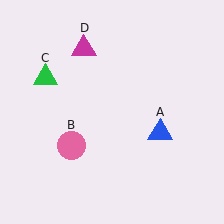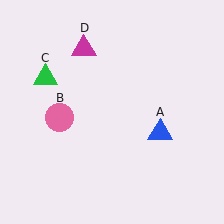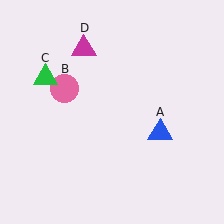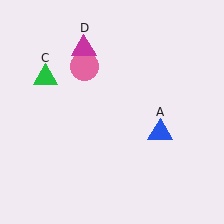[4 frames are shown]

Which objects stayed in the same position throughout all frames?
Blue triangle (object A) and green triangle (object C) and magenta triangle (object D) remained stationary.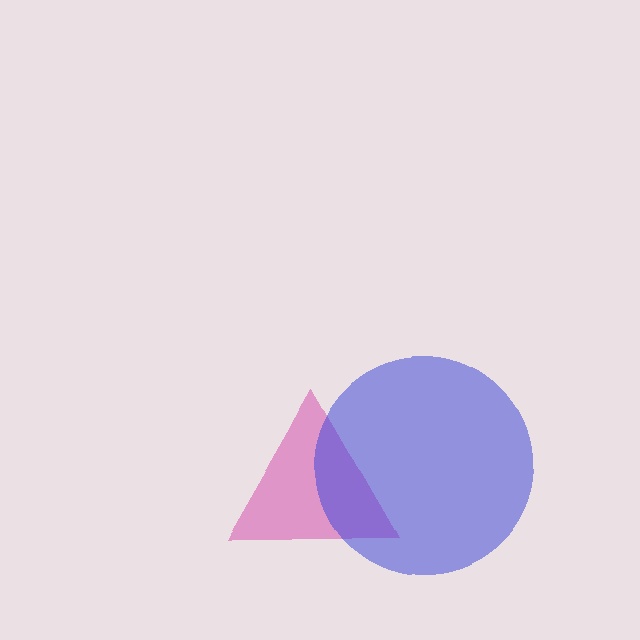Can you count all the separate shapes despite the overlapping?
Yes, there are 2 separate shapes.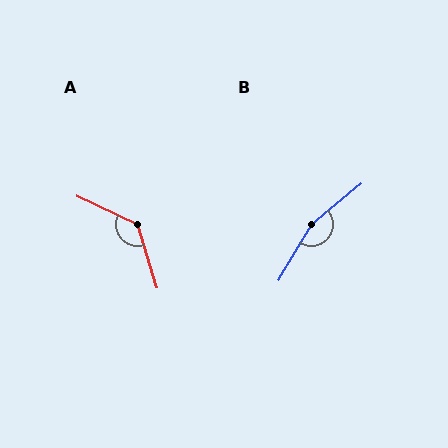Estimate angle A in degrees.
Approximately 133 degrees.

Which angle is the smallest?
A, at approximately 133 degrees.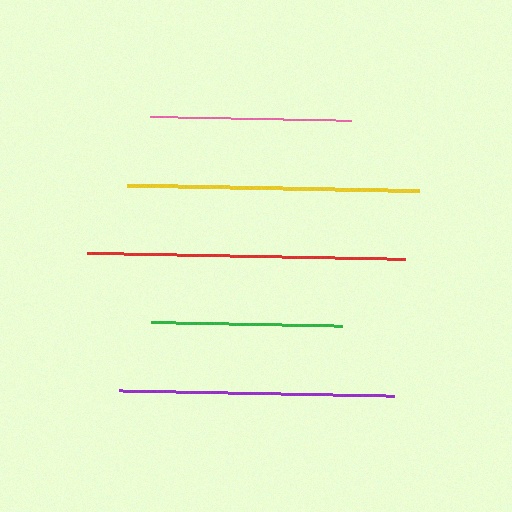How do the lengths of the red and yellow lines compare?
The red and yellow lines are approximately the same length.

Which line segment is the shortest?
The green line is the shortest at approximately 192 pixels.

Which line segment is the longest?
The red line is the longest at approximately 318 pixels.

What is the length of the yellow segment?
The yellow segment is approximately 291 pixels long.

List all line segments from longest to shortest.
From longest to shortest: red, yellow, purple, pink, green.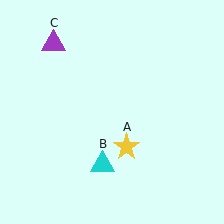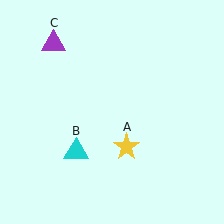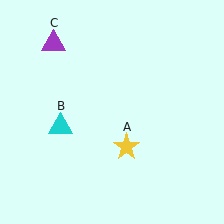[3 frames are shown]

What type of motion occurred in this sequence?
The cyan triangle (object B) rotated clockwise around the center of the scene.